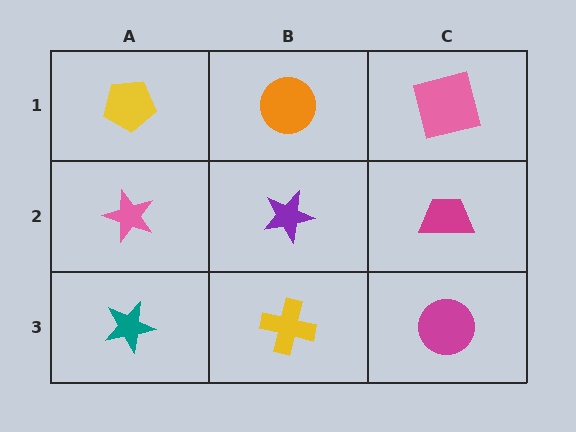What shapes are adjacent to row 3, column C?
A magenta trapezoid (row 2, column C), a yellow cross (row 3, column B).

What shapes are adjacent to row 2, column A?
A yellow pentagon (row 1, column A), a teal star (row 3, column A), a purple star (row 2, column B).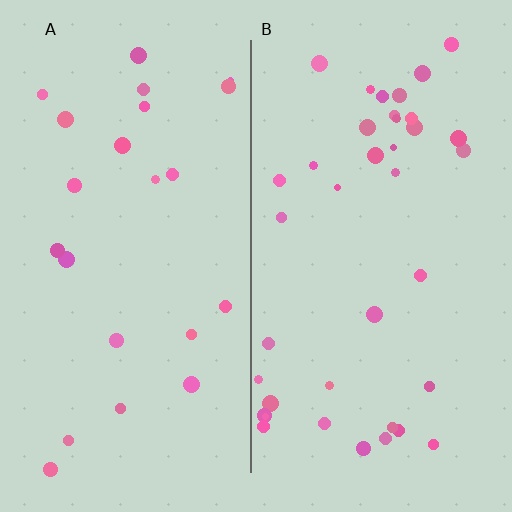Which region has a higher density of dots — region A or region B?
B (the right).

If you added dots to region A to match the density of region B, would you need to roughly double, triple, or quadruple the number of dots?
Approximately double.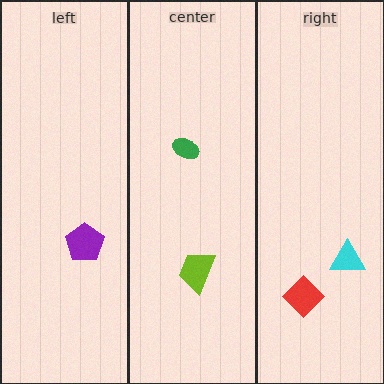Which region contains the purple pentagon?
The left region.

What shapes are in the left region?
The purple pentagon.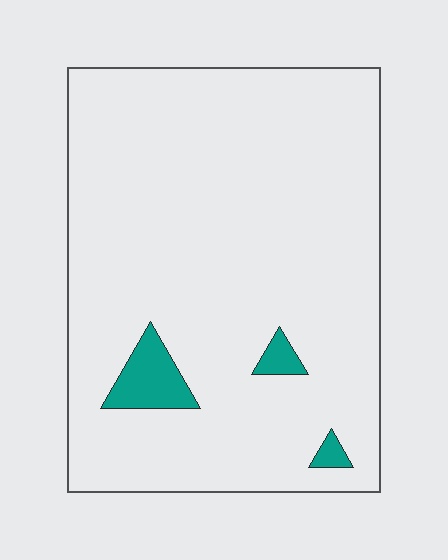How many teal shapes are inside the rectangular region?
3.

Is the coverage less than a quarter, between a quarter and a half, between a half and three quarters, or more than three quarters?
Less than a quarter.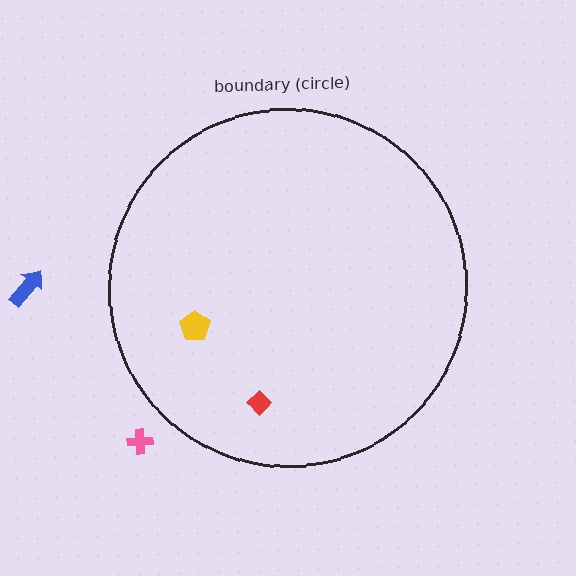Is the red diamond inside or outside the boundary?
Inside.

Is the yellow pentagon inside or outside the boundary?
Inside.